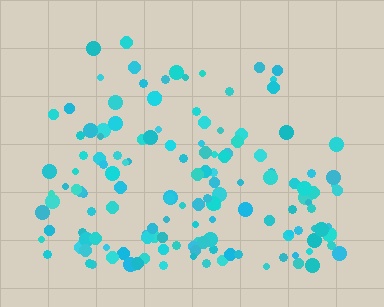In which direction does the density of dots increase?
From top to bottom, with the bottom side densest.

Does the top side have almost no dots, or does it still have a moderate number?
Still a moderate number, just noticeably fewer than the bottom.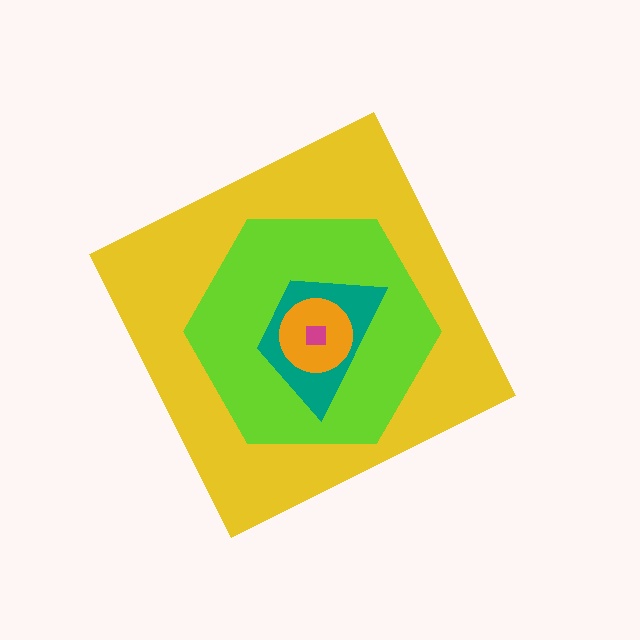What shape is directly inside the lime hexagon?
The teal trapezoid.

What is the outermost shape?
The yellow diamond.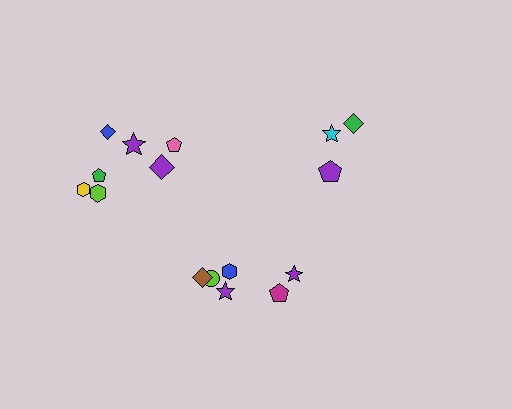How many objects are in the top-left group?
There are 7 objects.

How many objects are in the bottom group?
There are 6 objects.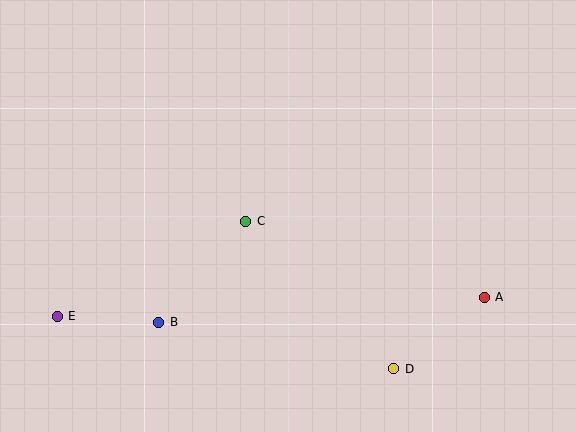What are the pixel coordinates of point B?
Point B is at (159, 322).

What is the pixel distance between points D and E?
The distance between D and E is 341 pixels.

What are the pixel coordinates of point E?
Point E is at (57, 316).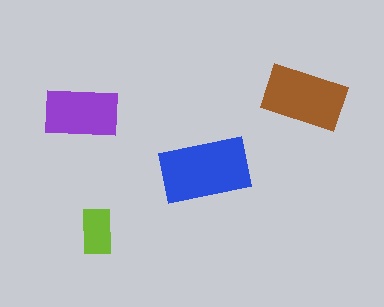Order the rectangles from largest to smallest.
the blue one, the brown one, the purple one, the lime one.